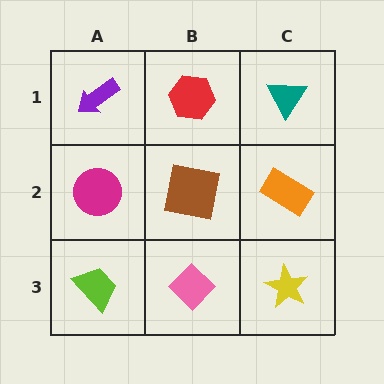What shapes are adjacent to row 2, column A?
A purple arrow (row 1, column A), a lime trapezoid (row 3, column A), a brown square (row 2, column B).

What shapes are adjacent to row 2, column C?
A teal triangle (row 1, column C), a yellow star (row 3, column C), a brown square (row 2, column B).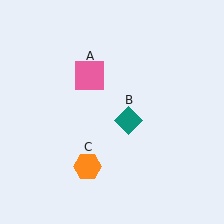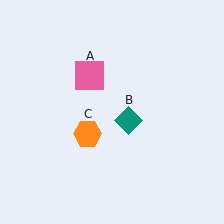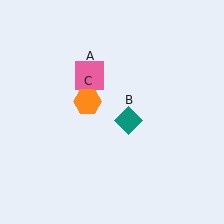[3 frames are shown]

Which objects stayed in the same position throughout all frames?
Pink square (object A) and teal diamond (object B) remained stationary.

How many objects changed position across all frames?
1 object changed position: orange hexagon (object C).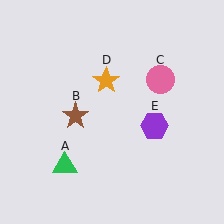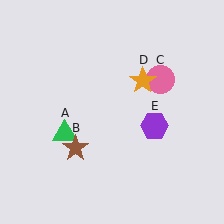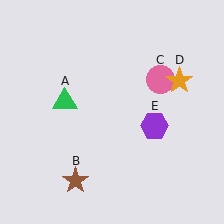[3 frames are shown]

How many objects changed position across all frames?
3 objects changed position: green triangle (object A), brown star (object B), orange star (object D).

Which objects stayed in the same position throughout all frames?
Pink circle (object C) and purple hexagon (object E) remained stationary.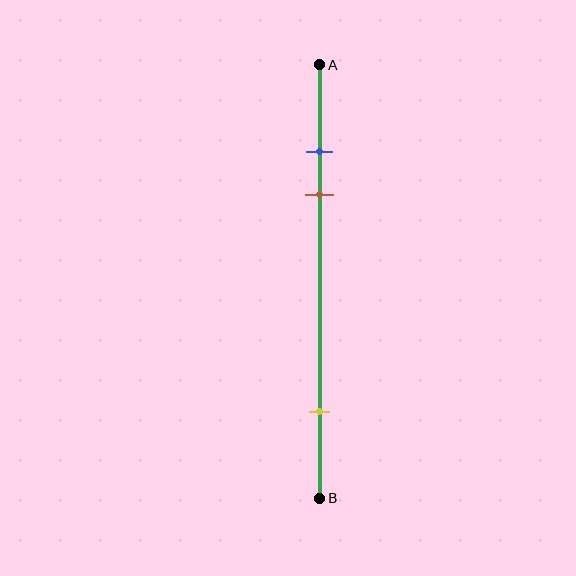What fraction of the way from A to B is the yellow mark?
The yellow mark is approximately 80% (0.8) of the way from A to B.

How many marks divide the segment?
There are 3 marks dividing the segment.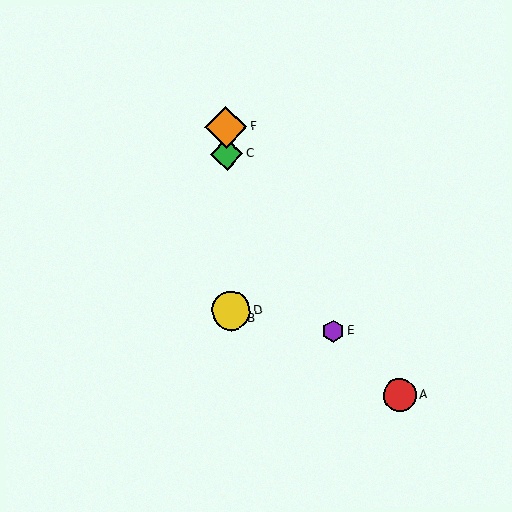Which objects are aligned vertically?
Objects B, C, D, F are aligned vertically.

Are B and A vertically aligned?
No, B is at x≈231 and A is at x≈400.